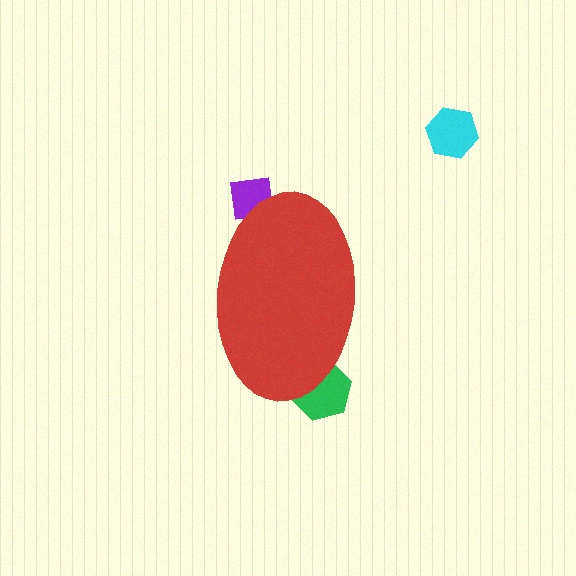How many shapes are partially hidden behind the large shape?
2 shapes are partially hidden.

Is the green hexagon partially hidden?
Yes, the green hexagon is partially hidden behind the red ellipse.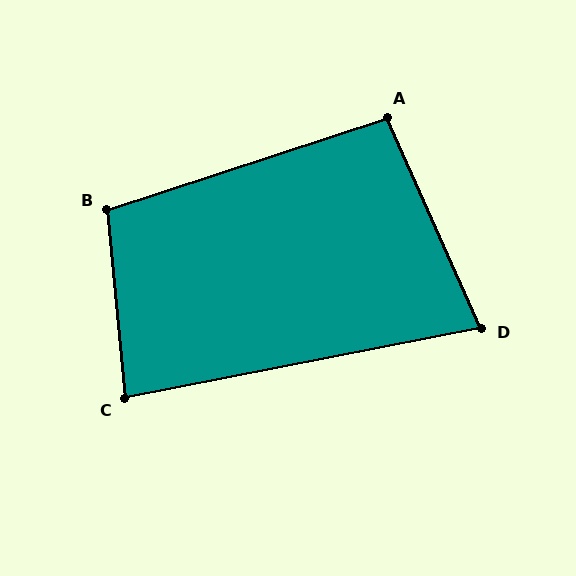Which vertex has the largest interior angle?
B, at approximately 103 degrees.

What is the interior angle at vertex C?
Approximately 84 degrees (acute).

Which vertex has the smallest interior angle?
D, at approximately 77 degrees.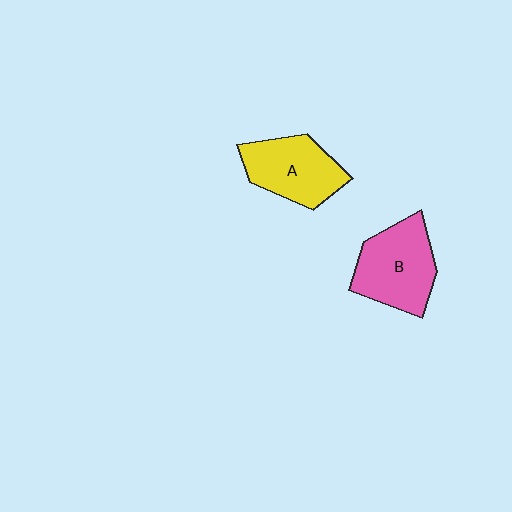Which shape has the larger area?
Shape B (pink).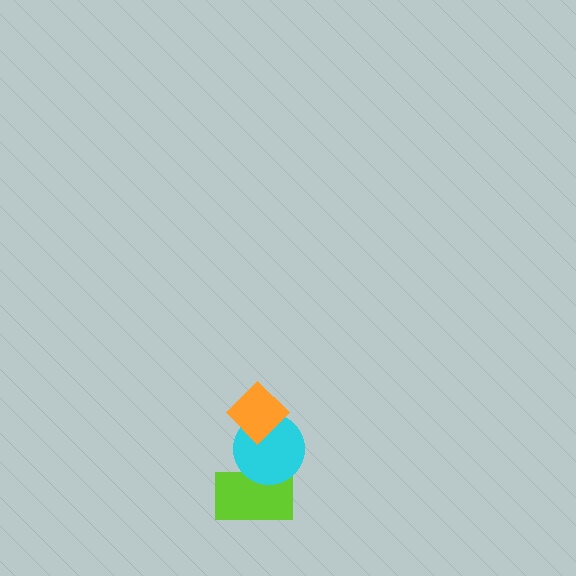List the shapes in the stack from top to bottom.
From top to bottom: the orange diamond, the cyan circle, the lime rectangle.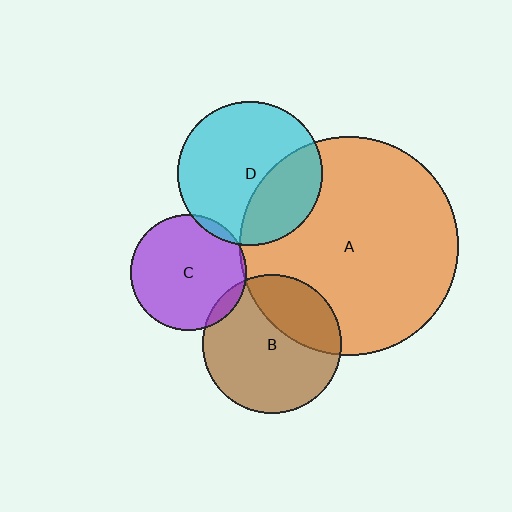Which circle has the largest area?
Circle A (orange).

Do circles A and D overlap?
Yes.